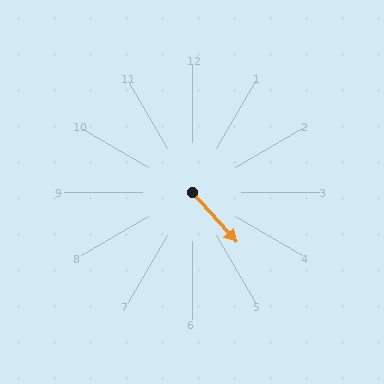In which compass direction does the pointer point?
Southeast.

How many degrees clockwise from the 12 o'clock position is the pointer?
Approximately 138 degrees.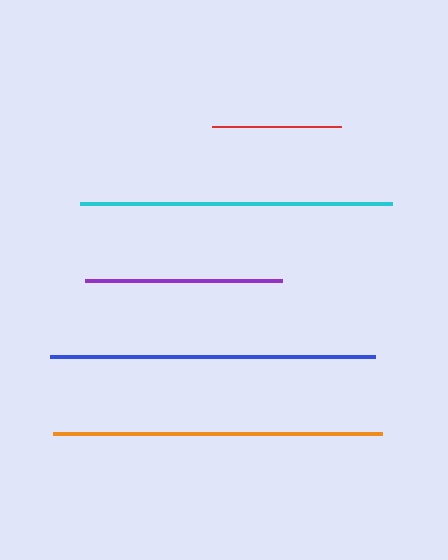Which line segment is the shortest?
The red line is the shortest at approximately 129 pixels.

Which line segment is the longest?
The orange line is the longest at approximately 329 pixels.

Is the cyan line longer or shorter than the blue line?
The blue line is longer than the cyan line.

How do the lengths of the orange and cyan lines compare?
The orange and cyan lines are approximately the same length.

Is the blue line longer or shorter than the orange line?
The orange line is longer than the blue line.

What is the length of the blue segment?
The blue segment is approximately 325 pixels long.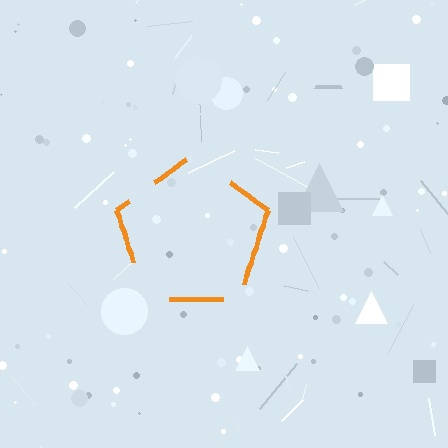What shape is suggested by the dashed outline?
The dashed outline suggests a pentagon.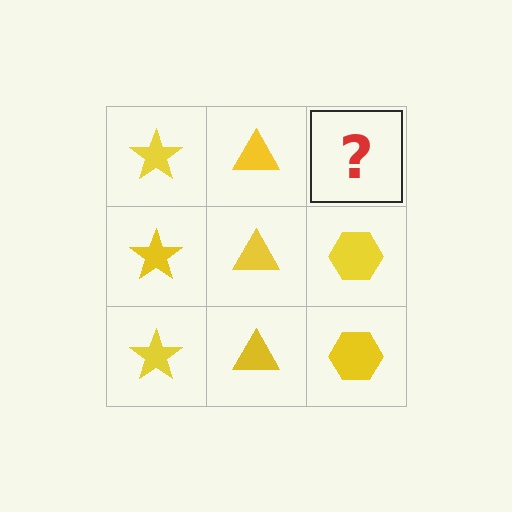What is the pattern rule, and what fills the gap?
The rule is that each column has a consistent shape. The gap should be filled with a yellow hexagon.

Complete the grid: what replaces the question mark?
The question mark should be replaced with a yellow hexagon.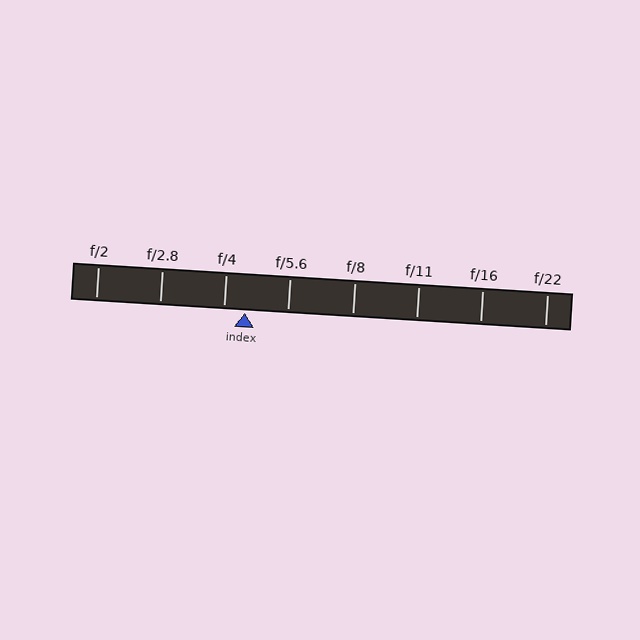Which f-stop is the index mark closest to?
The index mark is closest to f/4.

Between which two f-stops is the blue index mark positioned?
The index mark is between f/4 and f/5.6.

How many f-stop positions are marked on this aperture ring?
There are 8 f-stop positions marked.